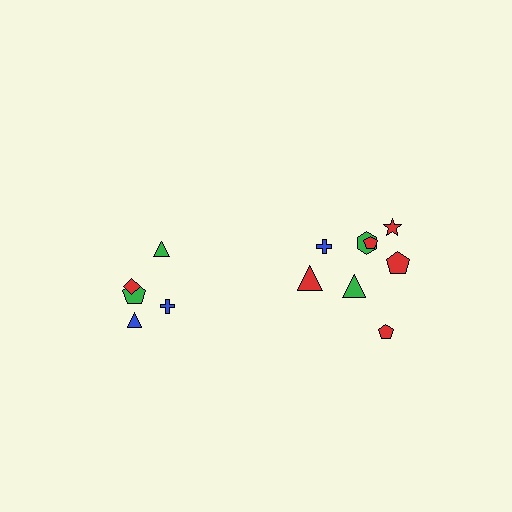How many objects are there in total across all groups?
There are 13 objects.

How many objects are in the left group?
There are 5 objects.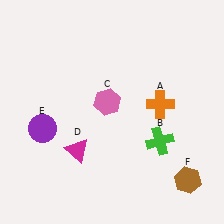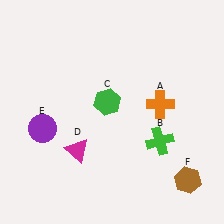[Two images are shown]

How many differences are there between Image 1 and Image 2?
There is 1 difference between the two images.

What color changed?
The hexagon (C) changed from pink in Image 1 to green in Image 2.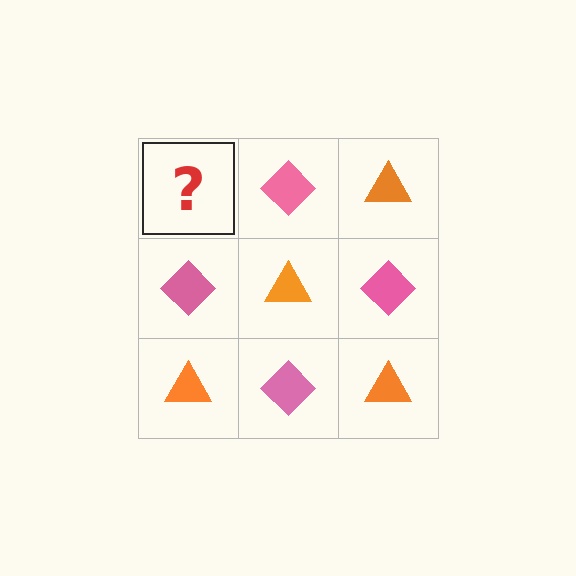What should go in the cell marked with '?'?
The missing cell should contain an orange triangle.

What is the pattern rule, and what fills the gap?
The rule is that it alternates orange triangle and pink diamond in a checkerboard pattern. The gap should be filled with an orange triangle.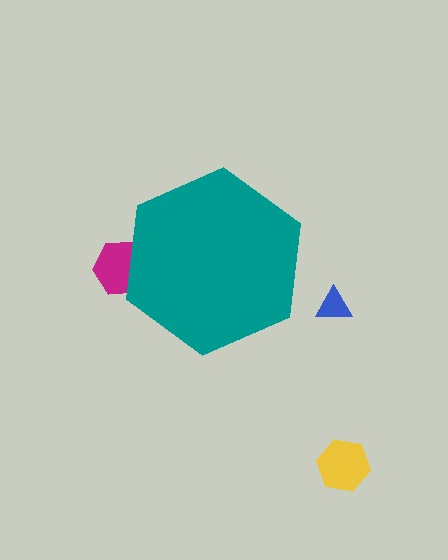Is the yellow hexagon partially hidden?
No, the yellow hexagon is fully visible.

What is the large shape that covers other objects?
A teal hexagon.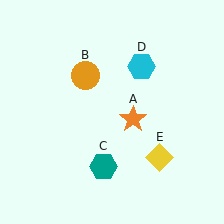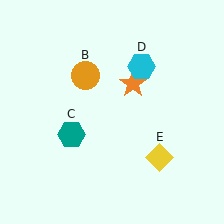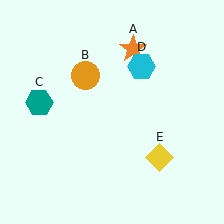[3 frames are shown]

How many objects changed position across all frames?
2 objects changed position: orange star (object A), teal hexagon (object C).